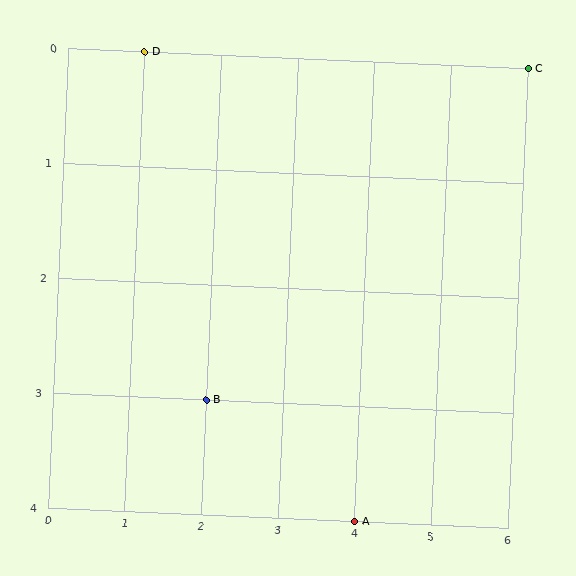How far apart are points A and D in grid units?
Points A and D are 3 columns and 4 rows apart (about 5.0 grid units diagonally).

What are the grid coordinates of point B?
Point B is at grid coordinates (2, 3).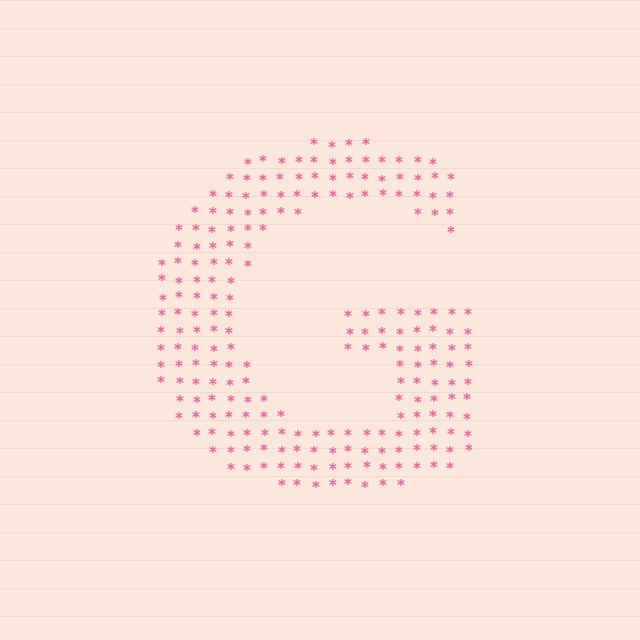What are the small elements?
The small elements are asterisks.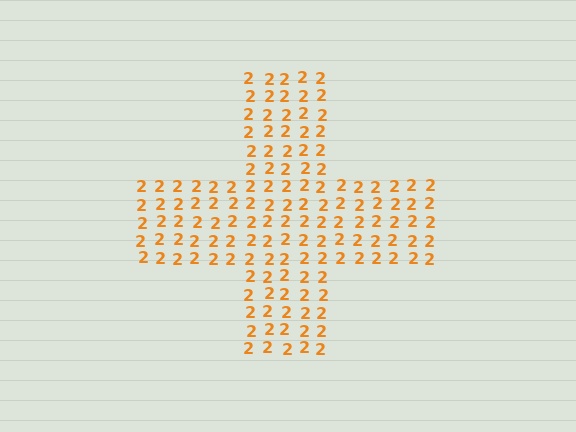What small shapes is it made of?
It is made of small digit 2's.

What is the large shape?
The large shape is a cross.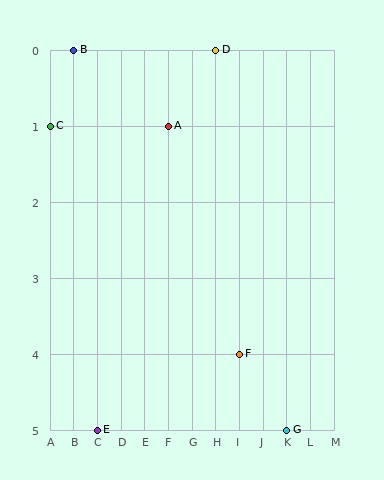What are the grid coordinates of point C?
Point C is at grid coordinates (A, 1).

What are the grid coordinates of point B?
Point B is at grid coordinates (B, 0).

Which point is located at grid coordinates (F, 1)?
Point A is at (F, 1).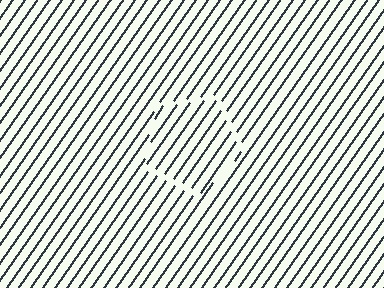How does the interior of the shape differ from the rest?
The interior of the shape contains the same grating, shifted by half a period — the contour is defined by the phase discontinuity where line-ends from the inner and outer gratings abut.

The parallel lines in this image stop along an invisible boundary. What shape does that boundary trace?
An illusory pentagon. The interior of the shape contains the same grating, shifted by half a period — the contour is defined by the phase discontinuity where line-ends from the inner and outer gratings abut.